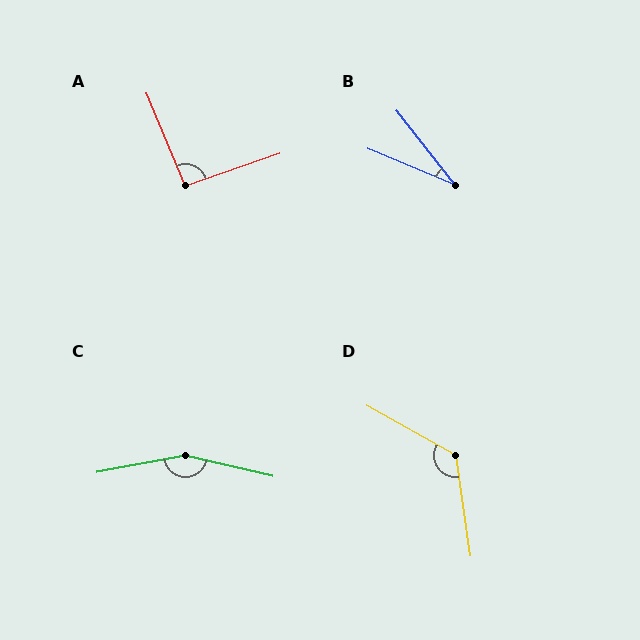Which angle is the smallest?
B, at approximately 29 degrees.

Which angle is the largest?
C, at approximately 156 degrees.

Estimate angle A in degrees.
Approximately 94 degrees.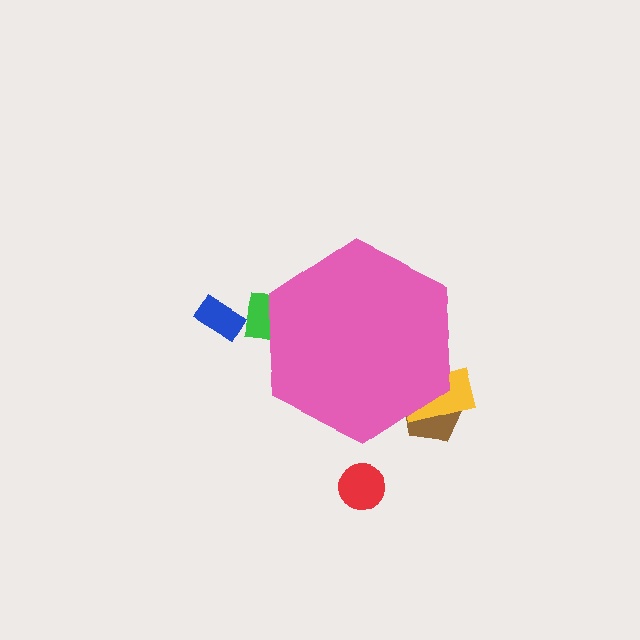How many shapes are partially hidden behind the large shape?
3 shapes are partially hidden.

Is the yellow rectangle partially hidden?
Yes, the yellow rectangle is partially hidden behind the pink hexagon.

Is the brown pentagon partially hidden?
Yes, the brown pentagon is partially hidden behind the pink hexagon.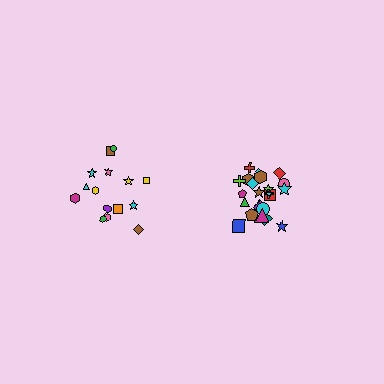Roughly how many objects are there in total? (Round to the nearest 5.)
Roughly 40 objects in total.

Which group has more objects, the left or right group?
The right group.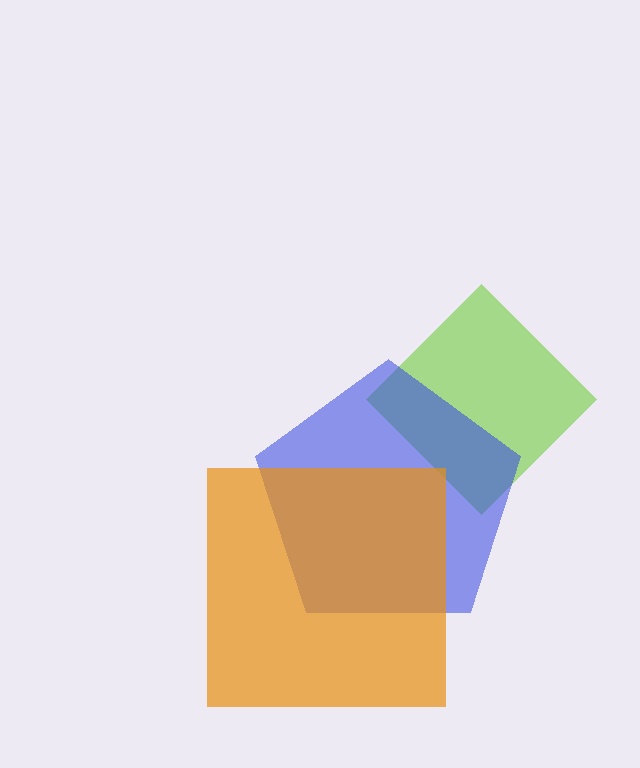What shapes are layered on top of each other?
The layered shapes are: a lime diamond, a blue pentagon, an orange square.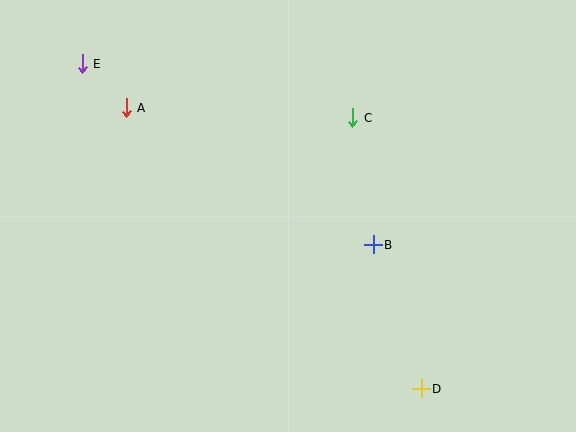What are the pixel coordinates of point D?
Point D is at (421, 389).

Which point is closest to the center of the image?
Point B at (373, 245) is closest to the center.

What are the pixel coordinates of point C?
Point C is at (353, 118).